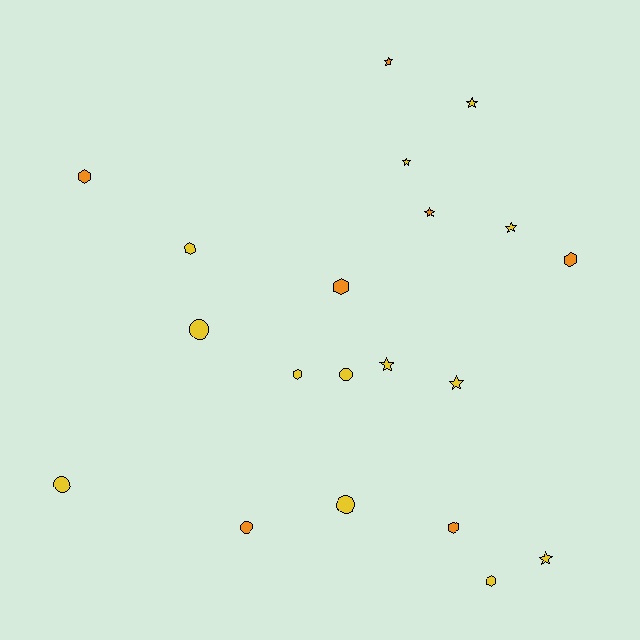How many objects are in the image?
There are 20 objects.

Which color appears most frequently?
Yellow, with 13 objects.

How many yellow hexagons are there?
There are 3 yellow hexagons.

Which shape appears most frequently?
Star, with 8 objects.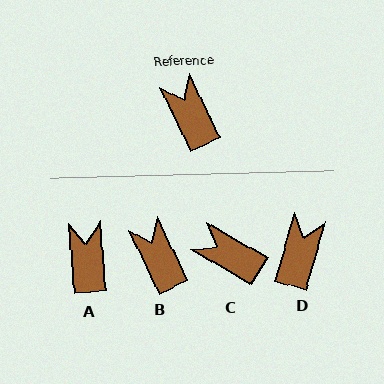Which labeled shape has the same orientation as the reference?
B.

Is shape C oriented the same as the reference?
No, it is off by about 34 degrees.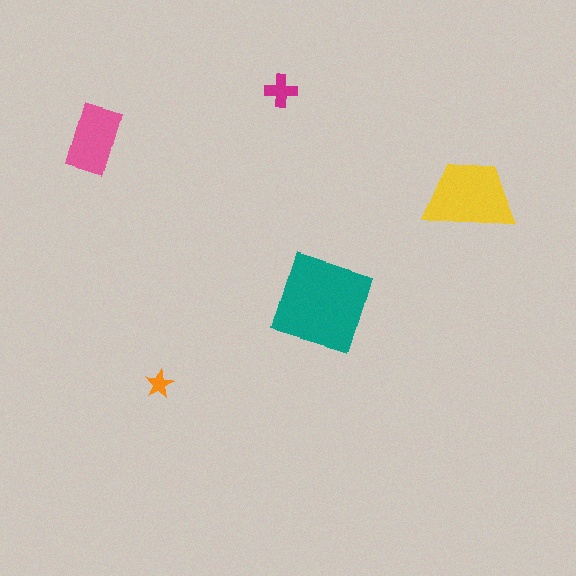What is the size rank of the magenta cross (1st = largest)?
4th.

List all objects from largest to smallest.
The teal square, the yellow trapezoid, the pink rectangle, the magenta cross, the orange star.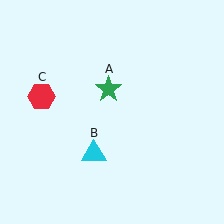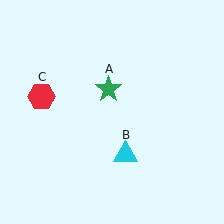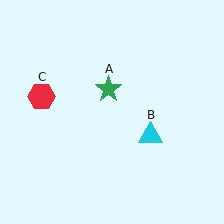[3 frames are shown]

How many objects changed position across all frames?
1 object changed position: cyan triangle (object B).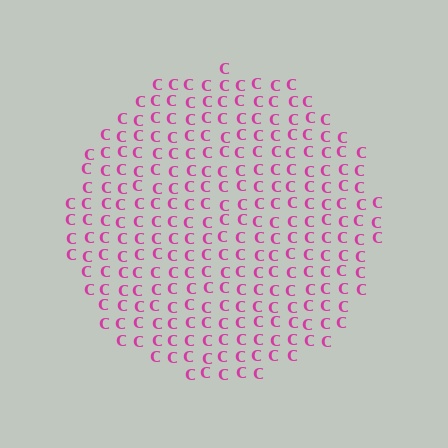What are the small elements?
The small elements are letter C's.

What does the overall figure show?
The overall figure shows a circle.